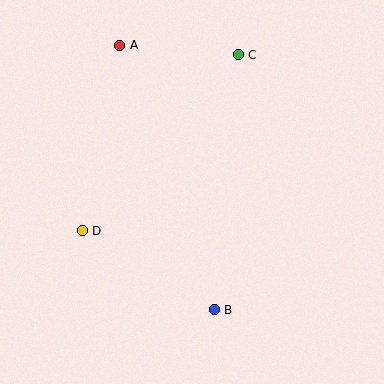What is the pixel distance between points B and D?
The distance between B and D is 154 pixels.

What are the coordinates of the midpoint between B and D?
The midpoint between B and D is at (148, 270).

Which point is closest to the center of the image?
Point D at (82, 231) is closest to the center.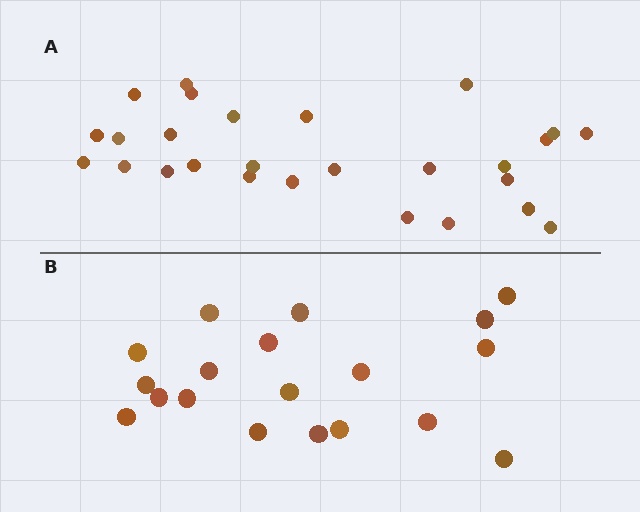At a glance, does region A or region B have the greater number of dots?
Region A (the top region) has more dots.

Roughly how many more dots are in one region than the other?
Region A has roughly 8 or so more dots than region B.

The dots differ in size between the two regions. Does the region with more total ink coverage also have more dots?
No. Region B has more total ink coverage because its dots are larger, but region A actually contains more individual dots. Total area can be misleading — the number of items is what matters here.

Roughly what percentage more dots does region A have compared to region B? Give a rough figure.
About 40% more.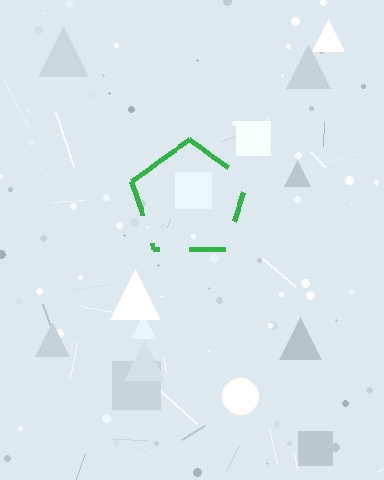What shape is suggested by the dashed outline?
The dashed outline suggests a pentagon.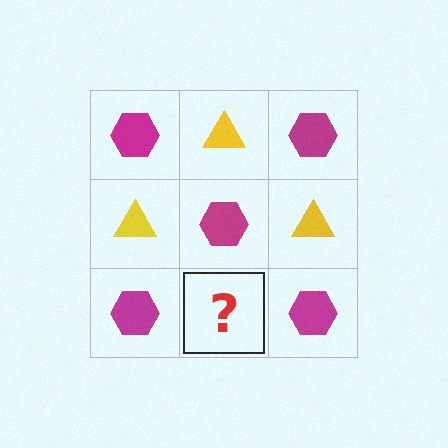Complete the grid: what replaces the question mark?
The question mark should be replaced with a yellow triangle.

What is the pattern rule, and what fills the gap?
The rule is that it alternates magenta hexagon and yellow triangle in a checkerboard pattern. The gap should be filled with a yellow triangle.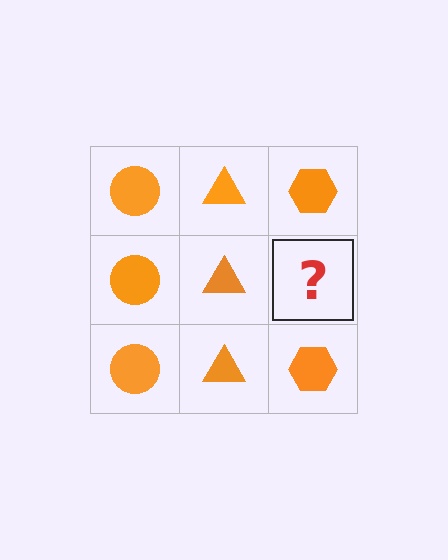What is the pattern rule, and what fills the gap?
The rule is that each column has a consistent shape. The gap should be filled with an orange hexagon.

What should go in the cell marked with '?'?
The missing cell should contain an orange hexagon.